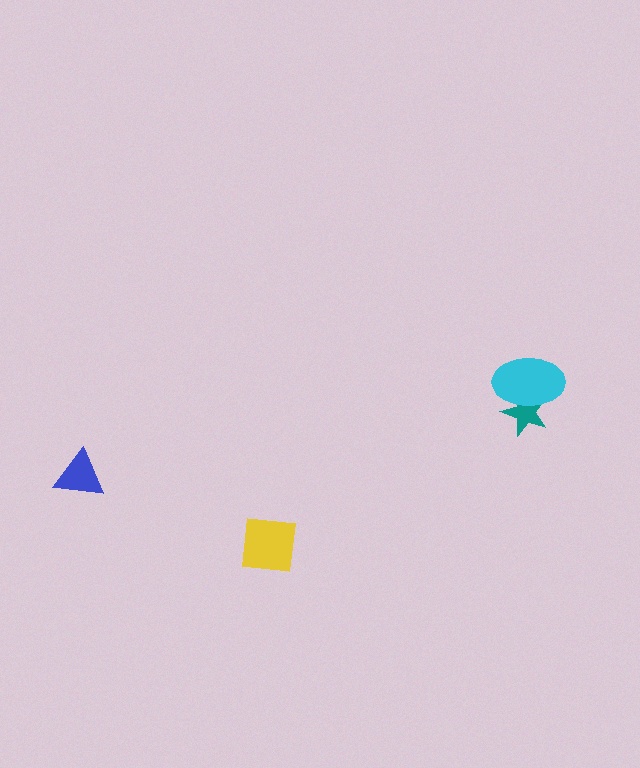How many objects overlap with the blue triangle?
0 objects overlap with the blue triangle.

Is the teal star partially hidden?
Yes, it is partially covered by another shape.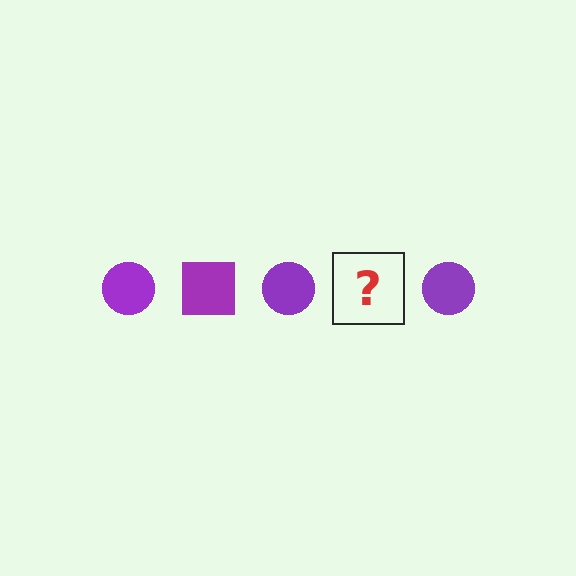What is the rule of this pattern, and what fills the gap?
The rule is that the pattern cycles through circle, square shapes in purple. The gap should be filled with a purple square.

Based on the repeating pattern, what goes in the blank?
The blank should be a purple square.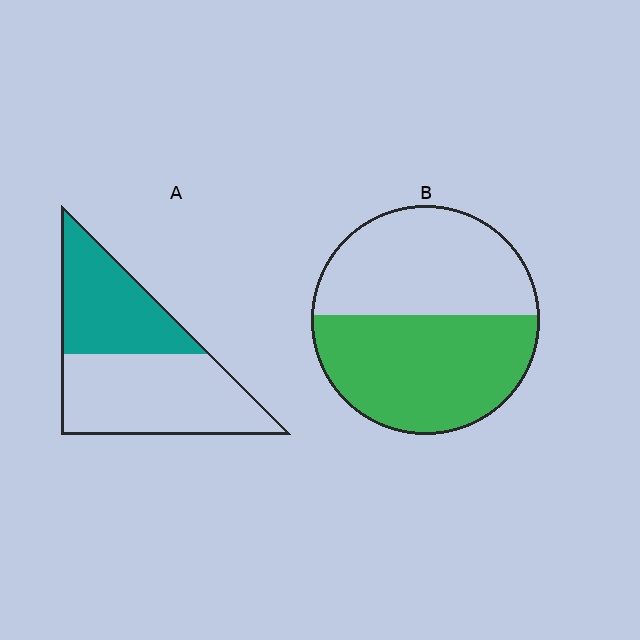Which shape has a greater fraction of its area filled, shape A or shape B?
Shape B.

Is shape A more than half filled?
No.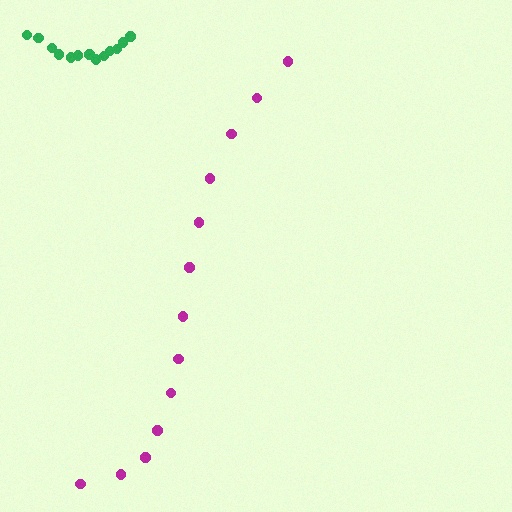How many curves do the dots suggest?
There are 2 distinct paths.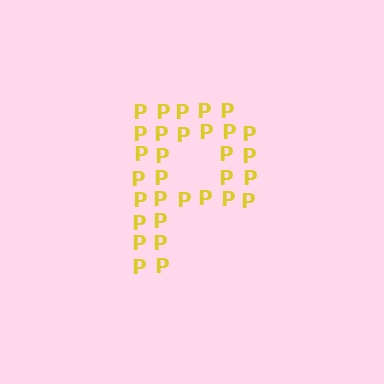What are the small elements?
The small elements are letter P's.